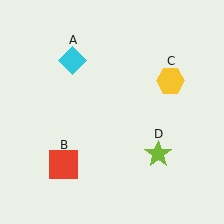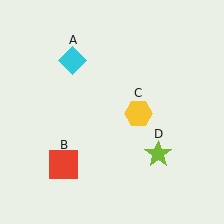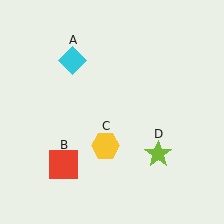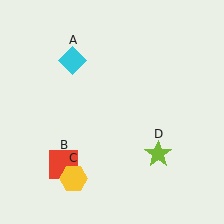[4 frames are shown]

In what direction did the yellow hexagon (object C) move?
The yellow hexagon (object C) moved down and to the left.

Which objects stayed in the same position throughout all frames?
Cyan diamond (object A) and red square (object B) and lime star (object D) remained stationary.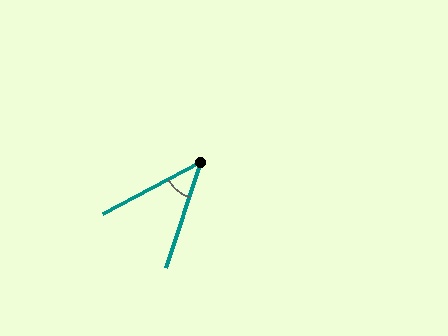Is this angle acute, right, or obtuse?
It is acute.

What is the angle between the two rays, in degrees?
Approximately 44 degrees.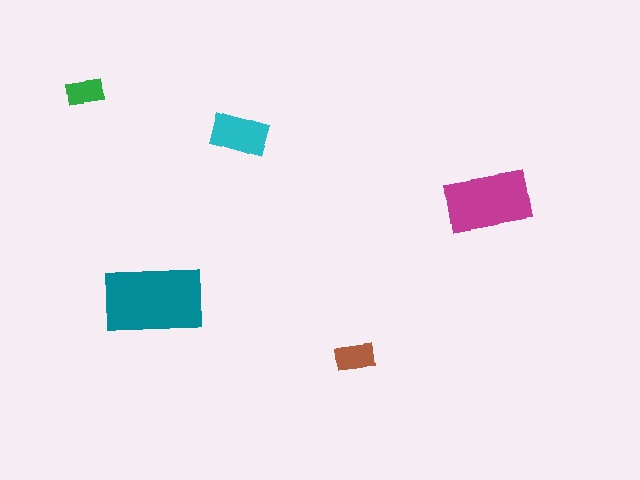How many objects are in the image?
There are 5 objects in the image.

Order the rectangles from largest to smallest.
the teal one, the magenta one, the cyan one, the brown one, the green one.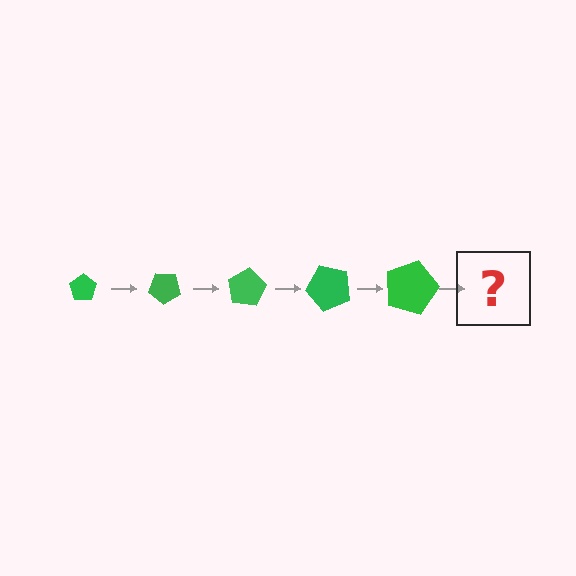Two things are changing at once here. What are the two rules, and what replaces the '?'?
The two rules are that the pentagon grows larger each step and it rotates 40 degrees each step. The '?' should be a pentagon, larger than the previous one and rotated 200 degrees from the start.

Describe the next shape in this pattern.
It should be a pentagon, larger than the previous one and rotated 200 degrees from the start.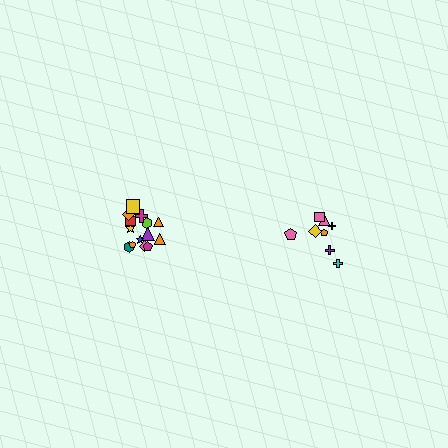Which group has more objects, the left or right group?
The left group.